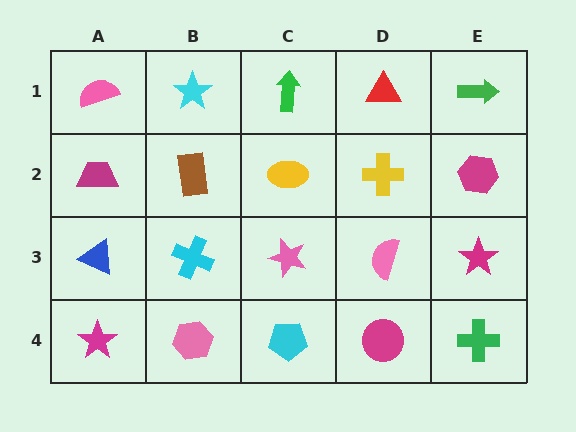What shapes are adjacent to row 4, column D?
A pink semicircle (row 3, column D), a cyan pentagon (row 4, column C), a green cross (row 4, column E).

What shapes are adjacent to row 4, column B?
A cyan cross (row 3, column B), a magenta star (row 4, column A), a cyan pentagon (row 4, column C).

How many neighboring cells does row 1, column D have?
3.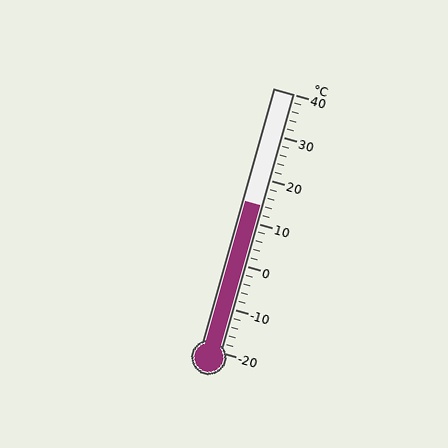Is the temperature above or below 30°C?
The temperature is below 30°C.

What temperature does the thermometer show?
The thermometer shows approximately 14°C.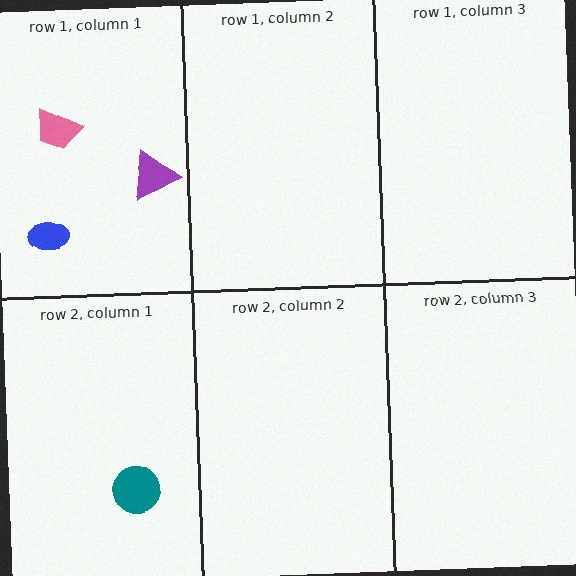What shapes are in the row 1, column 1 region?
The blue ellipse, the pink trapezoid, the purple triangle.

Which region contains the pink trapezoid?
The row 1, column 1 region.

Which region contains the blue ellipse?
The row 1, column 1 region.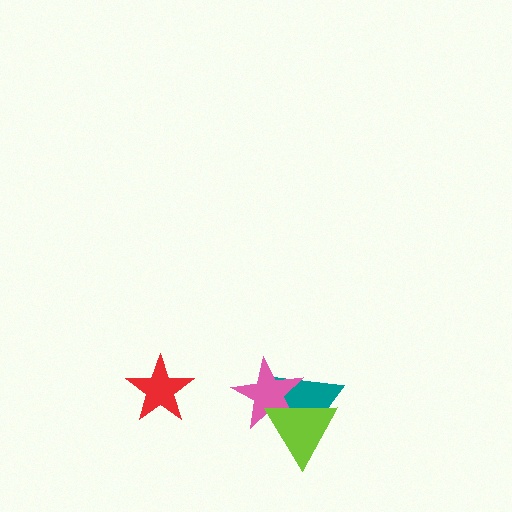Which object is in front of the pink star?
The lime triangle is in front of the pink star.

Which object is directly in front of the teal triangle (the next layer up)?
The pink star is directly in front of the teal triangle.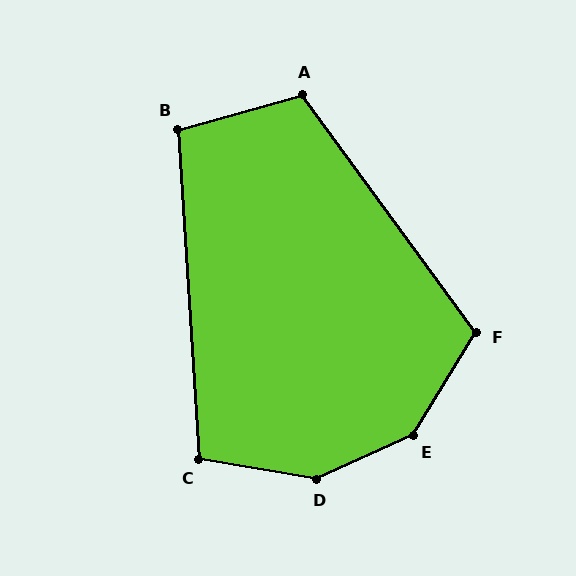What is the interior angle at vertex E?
Approximately 146 degrees (obtuse).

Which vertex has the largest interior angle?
D, at approximately 146 degrees.